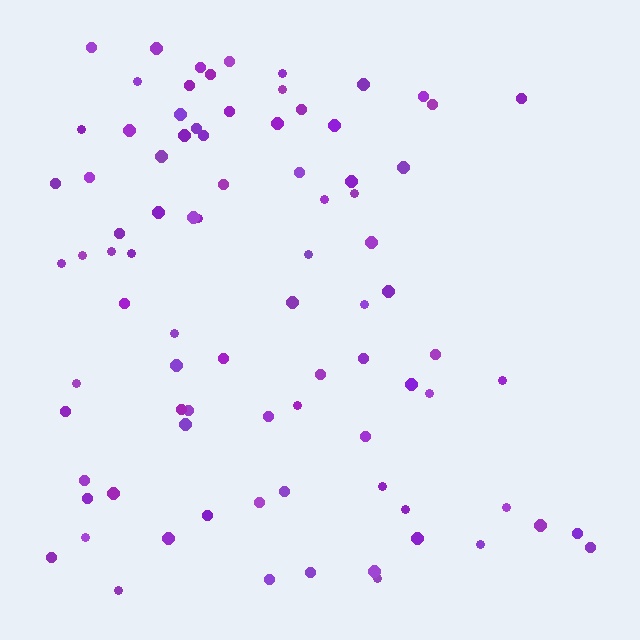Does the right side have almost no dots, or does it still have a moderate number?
Still a moderate number, just noticeably fewer than the left.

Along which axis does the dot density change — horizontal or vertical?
Horizontal.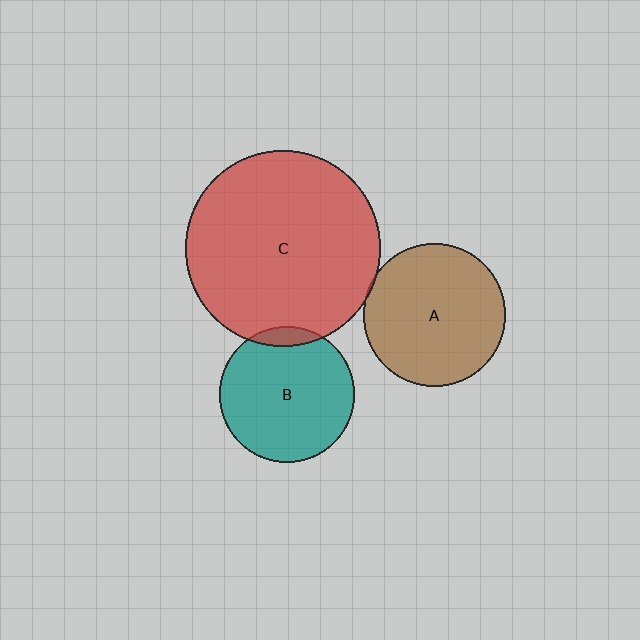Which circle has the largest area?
Circle C (red).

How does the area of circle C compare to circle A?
Approximately 1.9 times.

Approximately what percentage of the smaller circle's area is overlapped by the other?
Approximately 5%.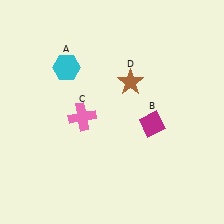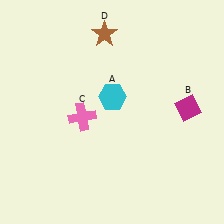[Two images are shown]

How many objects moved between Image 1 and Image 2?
3 objects moved between the two images.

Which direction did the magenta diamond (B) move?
The magenta diamond (B) moved right.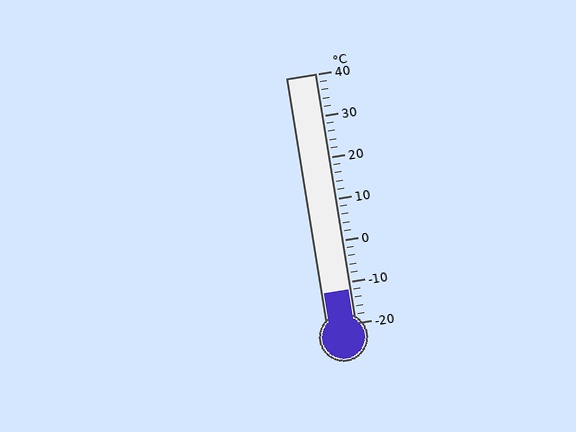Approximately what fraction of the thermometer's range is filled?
The thermometer is filled to approximately 15% of its range.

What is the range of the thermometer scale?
The thermometer scale ranges from -20°C to 40°C.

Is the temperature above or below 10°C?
The temperature is below 10°C.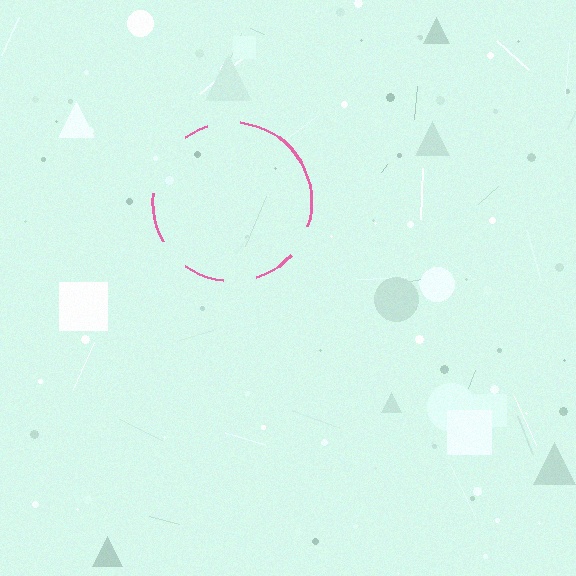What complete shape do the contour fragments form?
The contour fragments form a circle.